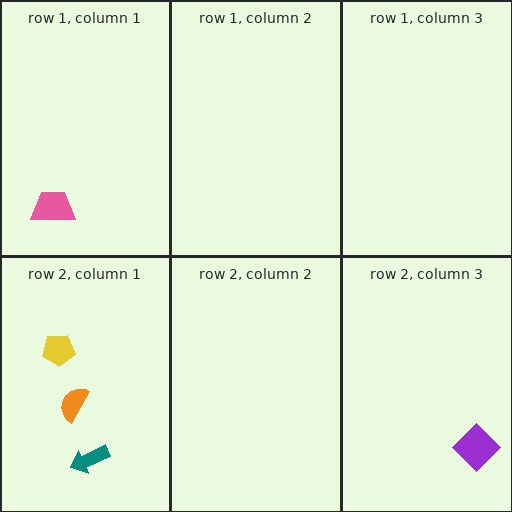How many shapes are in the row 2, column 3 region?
1.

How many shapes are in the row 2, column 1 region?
3.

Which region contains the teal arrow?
The row 2, column 1 region.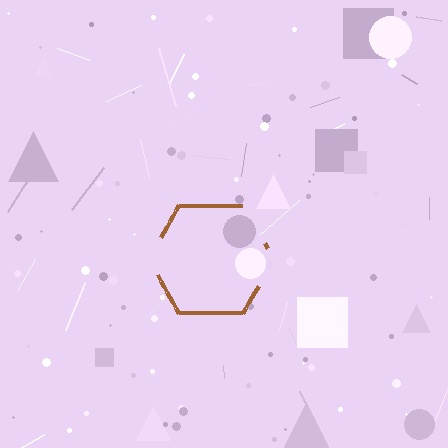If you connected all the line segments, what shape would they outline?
They would outline a hexagon.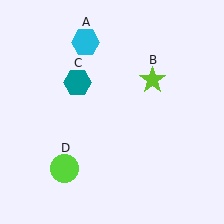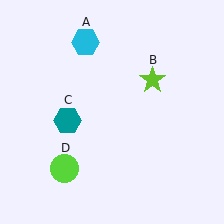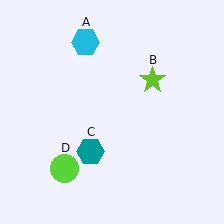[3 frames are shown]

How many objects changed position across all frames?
1 object changed position: teal hexagon (object C).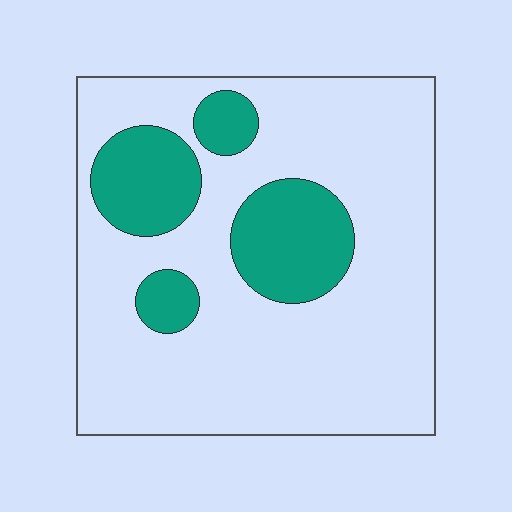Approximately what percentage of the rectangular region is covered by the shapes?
Approximately 20%.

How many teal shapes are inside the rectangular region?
4.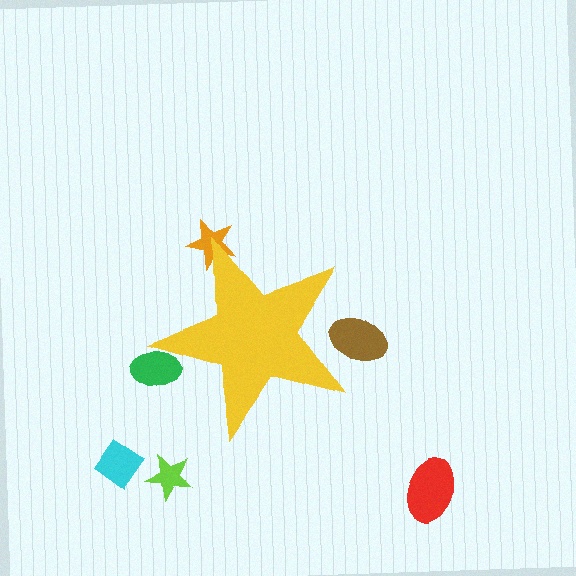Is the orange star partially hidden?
Yes, the orange star is partially hidden behind the yellow star.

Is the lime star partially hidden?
No, the lime star is fully visible.